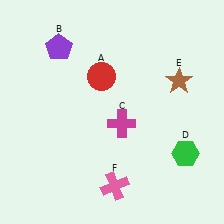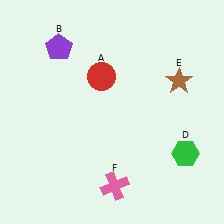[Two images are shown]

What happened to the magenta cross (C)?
The magenta cross (C) was removed in Image 2. It was in the bottom-right area of Image 1.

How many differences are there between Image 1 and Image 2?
There is 1 difference between the two images.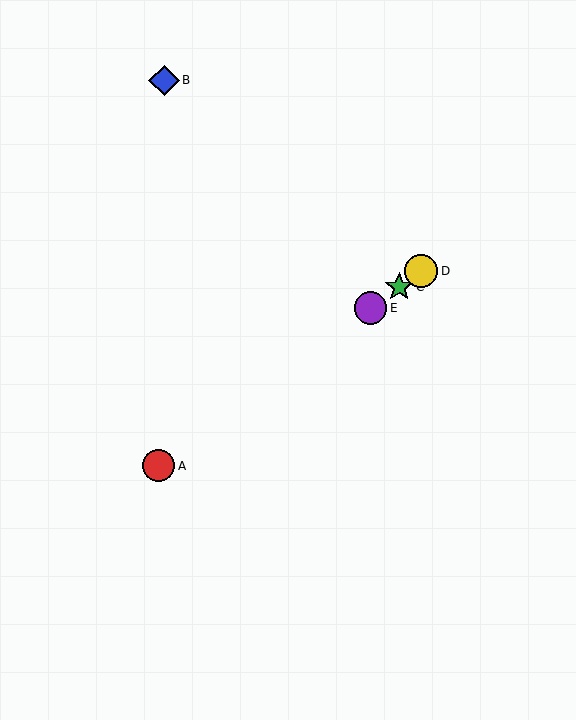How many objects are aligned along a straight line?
4 objects (A, C, D, E) are aligned along a straight line.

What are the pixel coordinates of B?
Object B is at (164, 81).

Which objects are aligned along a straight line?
Objects A, C, D, E are aligned along a straight line.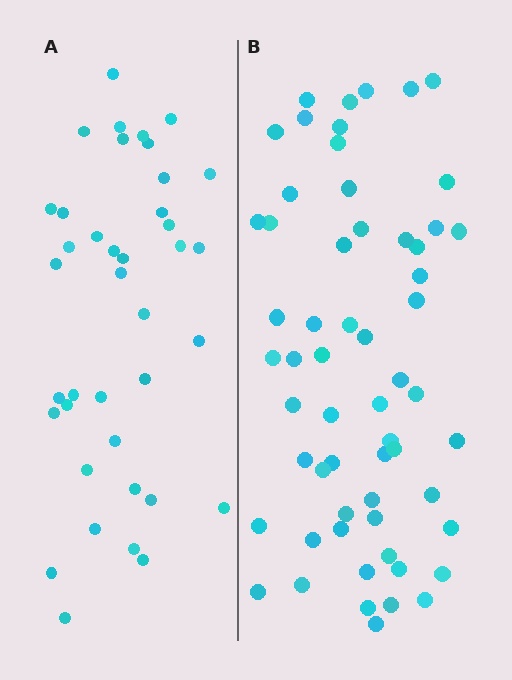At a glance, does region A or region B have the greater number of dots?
Region B (the right region) has more dots.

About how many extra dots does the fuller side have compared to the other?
Region B has approximately 20 more dots than region A.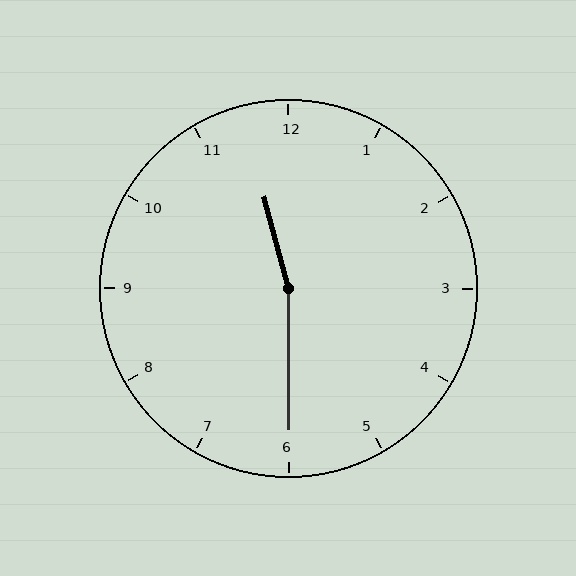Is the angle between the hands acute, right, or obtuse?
It is obtuse.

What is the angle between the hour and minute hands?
Approximately 165 degrees.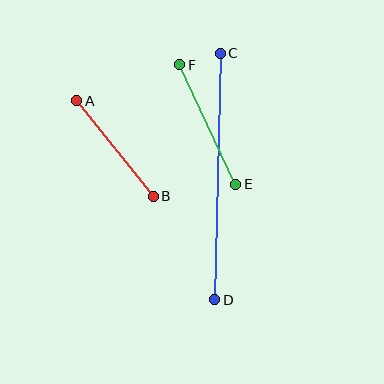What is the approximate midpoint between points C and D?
The midpoint is at approximately (217, 176) pixels.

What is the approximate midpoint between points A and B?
The midpoint is at approximately (115, 149) pixels.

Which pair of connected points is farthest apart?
Points C and D are farthest apart.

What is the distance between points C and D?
The distance is approximately 247 pixels.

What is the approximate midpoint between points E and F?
The midpoint is at approximately (208, 125) pixels.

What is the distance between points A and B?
The distance is approximately 122 pixels.